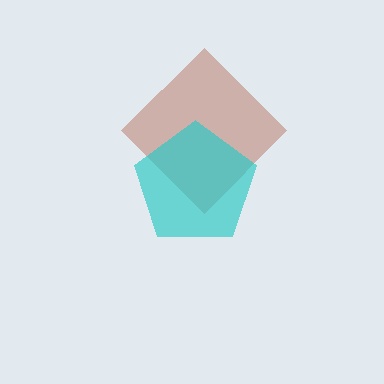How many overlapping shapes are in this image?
There are 2 overlapping shapes in the image.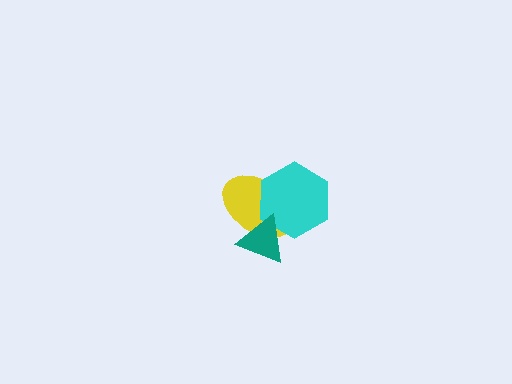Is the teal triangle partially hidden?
No, no other shape covers it.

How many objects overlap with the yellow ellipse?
2 objects overlap with the yellow ellipse.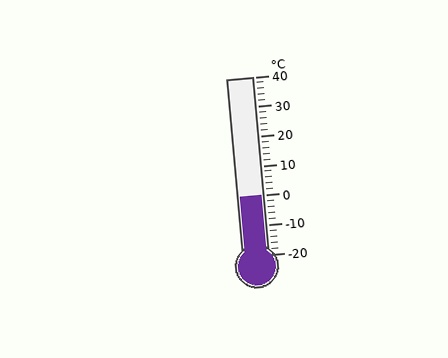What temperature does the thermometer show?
The thermometer shows approximately 0°C.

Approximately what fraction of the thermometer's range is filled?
The thermometer is filled to approximately 35% of its range.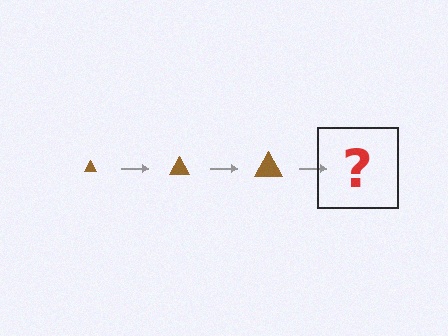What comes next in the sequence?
The next element should be a brown triangle, larger than the previous one.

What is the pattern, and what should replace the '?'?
The pattern is that the triangle gets progressively larger each step. The '?' should be a brown triangle, larger than the previous one.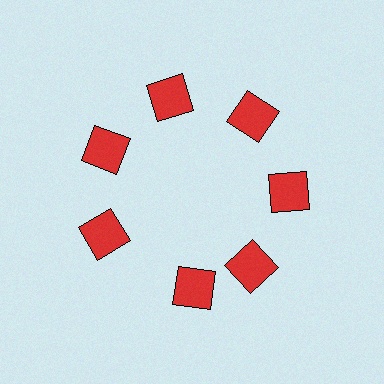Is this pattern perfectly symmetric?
No. The 7 red squares are arranged in a ring, but one element near the 6 o'clock position is rotated out of alignment along the ring, breaking the 7-fold rotational symmetry.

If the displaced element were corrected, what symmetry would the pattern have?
It would have 7-fold rotational symmetry — the pattern would map onto itself every 51 degrees.